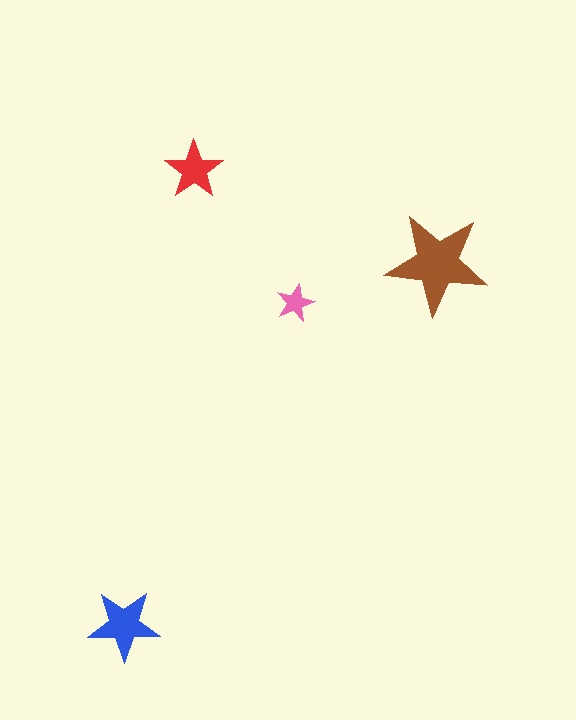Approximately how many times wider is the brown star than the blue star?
About 1.5 times wider.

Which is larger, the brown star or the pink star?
The brown one.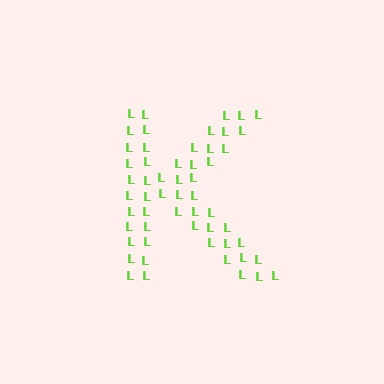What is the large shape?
The large shape is the letter K.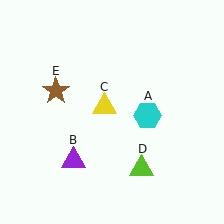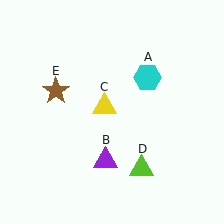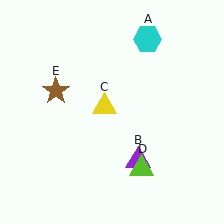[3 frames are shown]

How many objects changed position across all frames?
2 objects changed position: cyan hexagon (object A), purple triangle (object B).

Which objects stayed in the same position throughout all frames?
Yellow triangle (object C) and lime triangle (object D) and brown star (object E) remained stationary.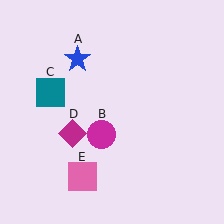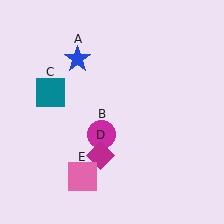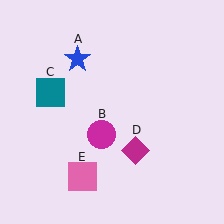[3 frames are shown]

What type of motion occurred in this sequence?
The magenta diamond (object D) rotated counterclockwise around the center of the scene.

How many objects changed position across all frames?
1 object changed position: magenta diamond (object D).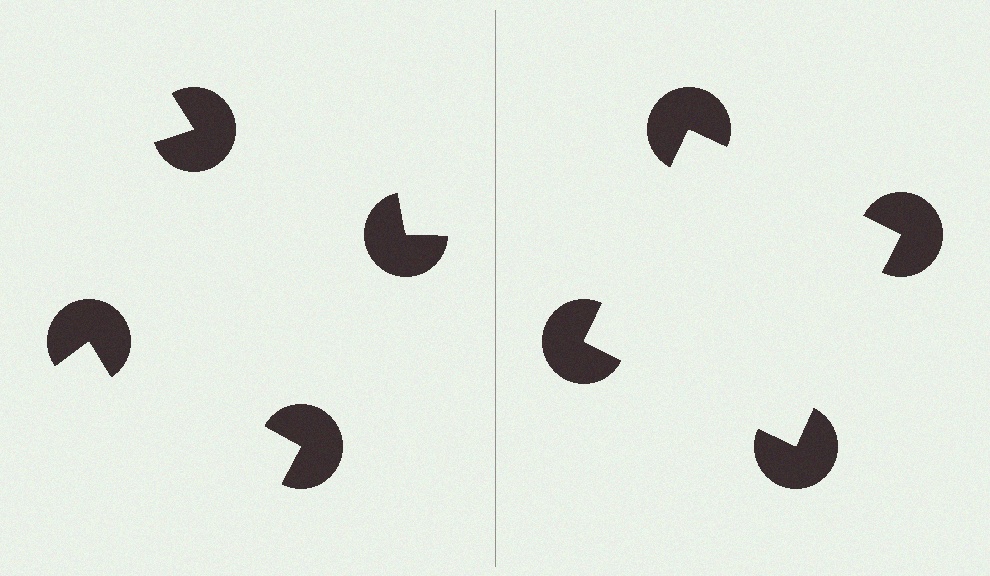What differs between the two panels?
The pac-man discs are positioned identically on both sides; only the wedge orientations differ. On the right they align to a square; on the left they are misaligned.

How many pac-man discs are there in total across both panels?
8 — 4 on each side.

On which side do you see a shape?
An illusory square appears on the right side. On the left side the wedge cuts are rotated, so no coherent shape forms.